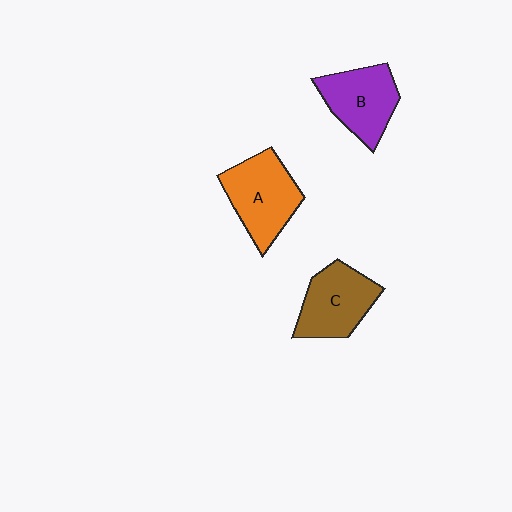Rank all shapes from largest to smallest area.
From largest to smallest: A (orange), C (brown), B (purple).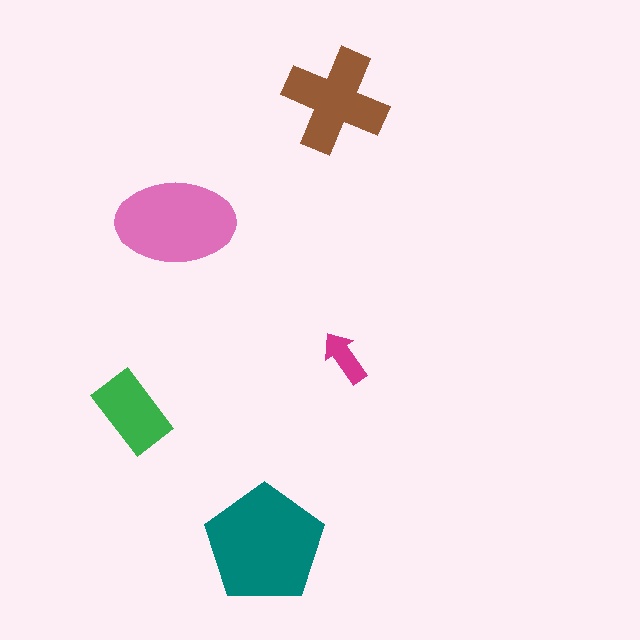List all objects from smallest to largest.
The magenta arrow, the green rectangle, the brown cross, the pink ellipse, the teal pentagon.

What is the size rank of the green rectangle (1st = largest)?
4th.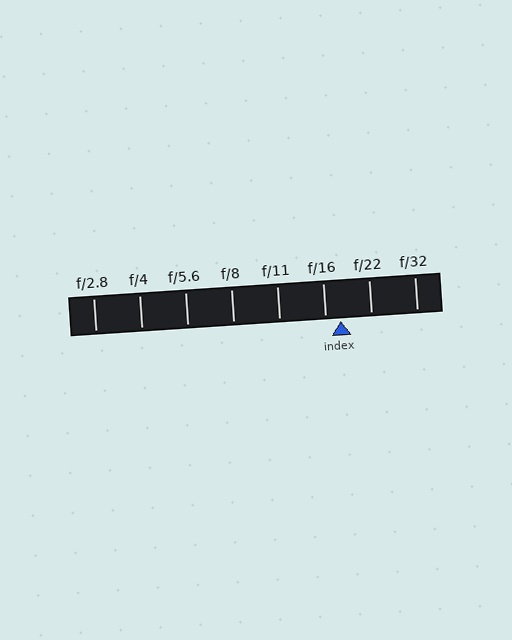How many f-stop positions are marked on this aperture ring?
There are 8 f-stop positions marked.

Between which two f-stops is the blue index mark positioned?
The index mark is between f/16 and f/22.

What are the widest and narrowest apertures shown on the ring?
The widest aperture shown is f/2.8 and the narrowest is f/32.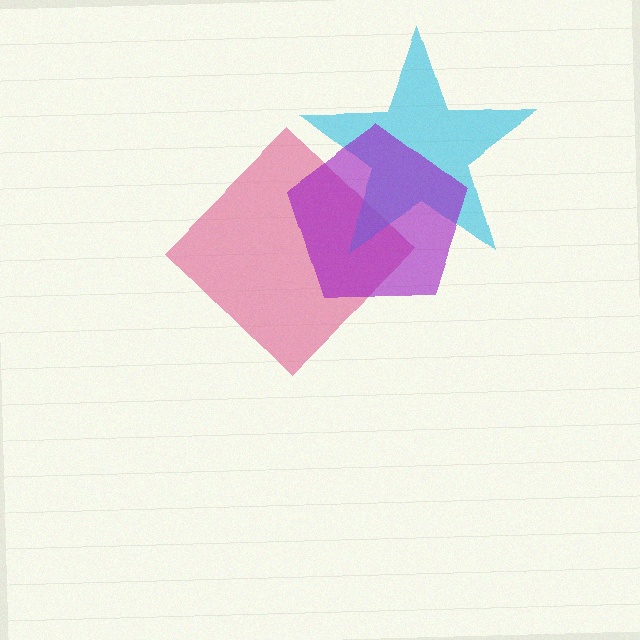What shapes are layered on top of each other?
The layered shapes are: a pink diamond, a cyan star, a purple pentagon.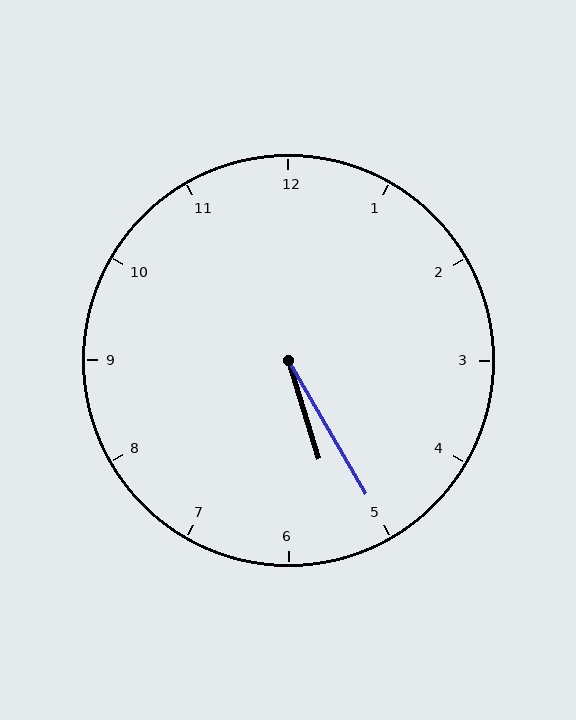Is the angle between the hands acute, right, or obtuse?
It is acute.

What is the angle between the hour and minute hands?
Approximately 12 degrees.